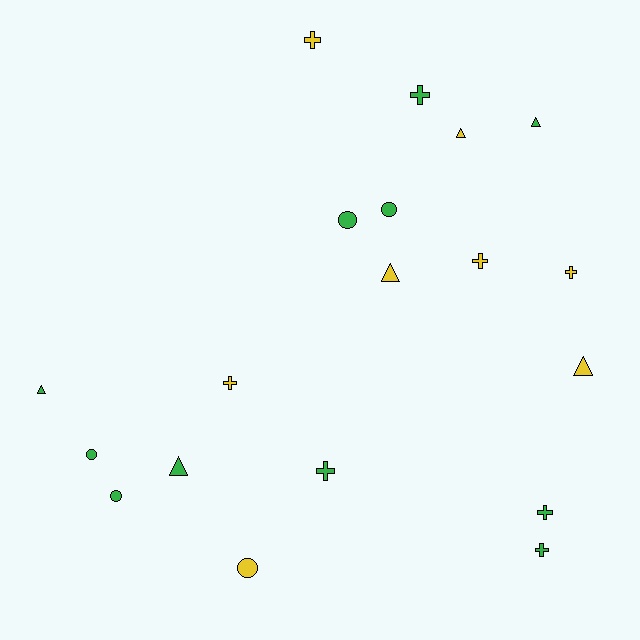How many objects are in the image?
There are 19 objects.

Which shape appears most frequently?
Cross, with 8 objects.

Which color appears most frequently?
Green, with 11 objects.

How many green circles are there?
There are 4 green circles.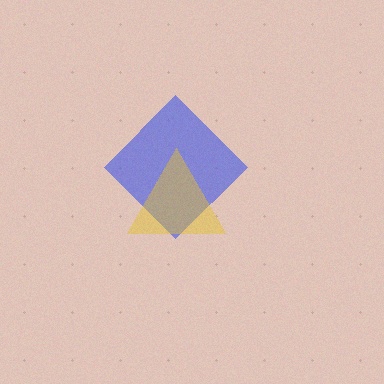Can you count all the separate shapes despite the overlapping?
Yes, there are 2 separate shapes.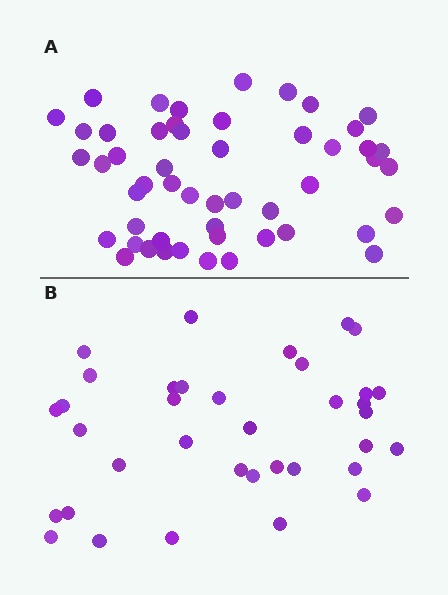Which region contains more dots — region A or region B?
Region A (the top region) has more dots.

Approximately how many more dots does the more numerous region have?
Region A has approximately 15 more dots than region B.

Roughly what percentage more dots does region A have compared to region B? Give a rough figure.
About 40% more.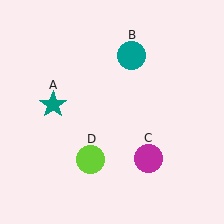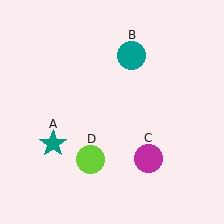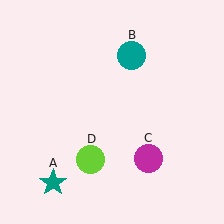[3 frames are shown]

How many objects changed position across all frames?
1 object changed position: teal star (object A).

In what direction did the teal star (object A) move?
The teal star (object A) moved down.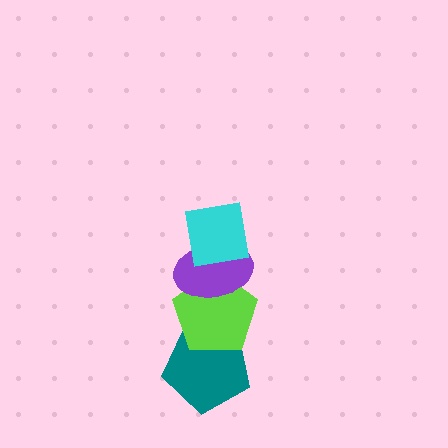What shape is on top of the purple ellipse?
The cyan square is on top of the purple ellipse.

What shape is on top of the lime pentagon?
The purple ellipse is on top of the lime pentagon.